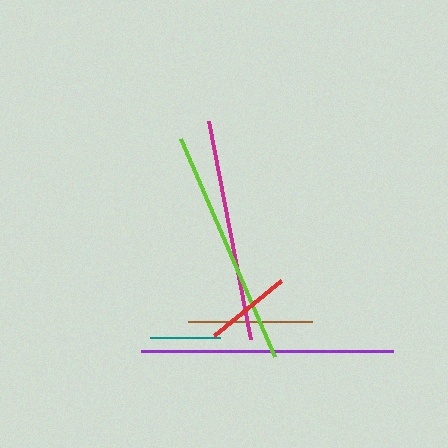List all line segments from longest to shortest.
From longest to shortest: purple, lime, magenta, brown, red, teal.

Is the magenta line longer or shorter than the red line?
The magenta line is longer than the red line.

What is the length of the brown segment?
The brown segment is approximately 125 pixels long.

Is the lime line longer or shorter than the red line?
The lime line is longer than the red line.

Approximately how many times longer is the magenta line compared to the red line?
The magenta line is approximately 2.6 times the length of the red line.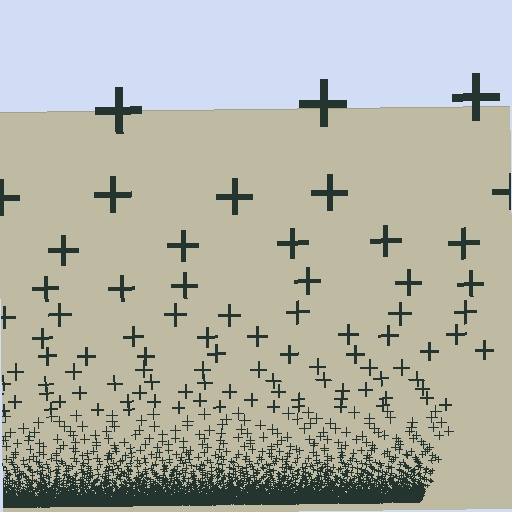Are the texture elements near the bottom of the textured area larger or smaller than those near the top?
Smaller. The gradient is inverted — elements near the bottom are smaller and denser.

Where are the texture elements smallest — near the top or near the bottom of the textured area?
Near the bottom.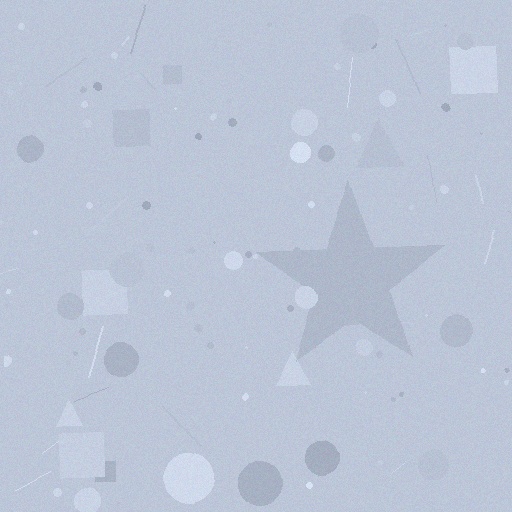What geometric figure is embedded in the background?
A star is embedded in the background.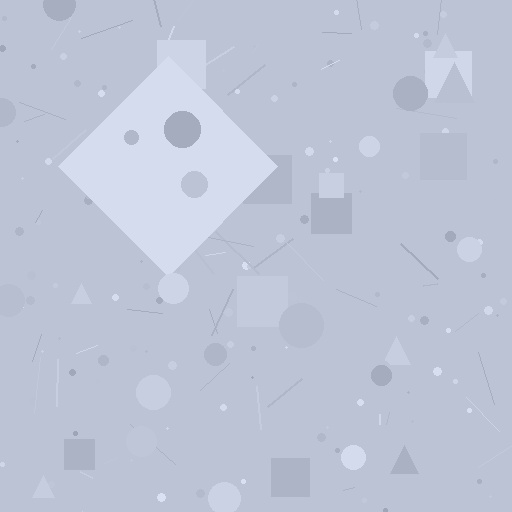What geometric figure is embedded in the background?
A diamond is embedded in the background.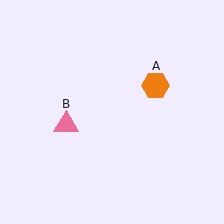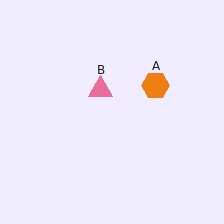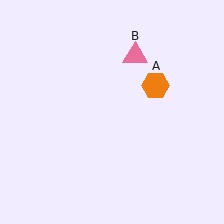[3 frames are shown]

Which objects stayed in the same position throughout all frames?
Orange hexagon (object A) remained stationary.